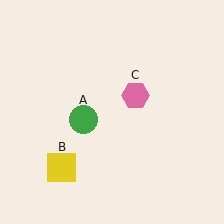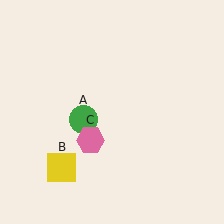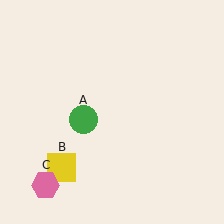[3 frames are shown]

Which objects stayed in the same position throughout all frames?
Green circle (object A) and yellow square (object B) remained stationary.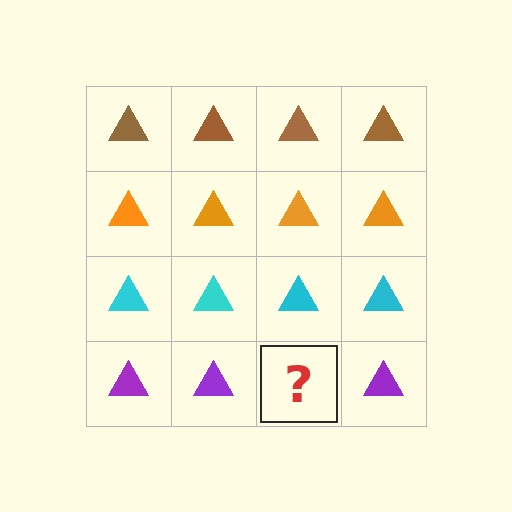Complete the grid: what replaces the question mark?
The question mark should be replaced with a purple triangle.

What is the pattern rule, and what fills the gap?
The rule is that each row has a consistent color. The gap should be filled with a purple triangle.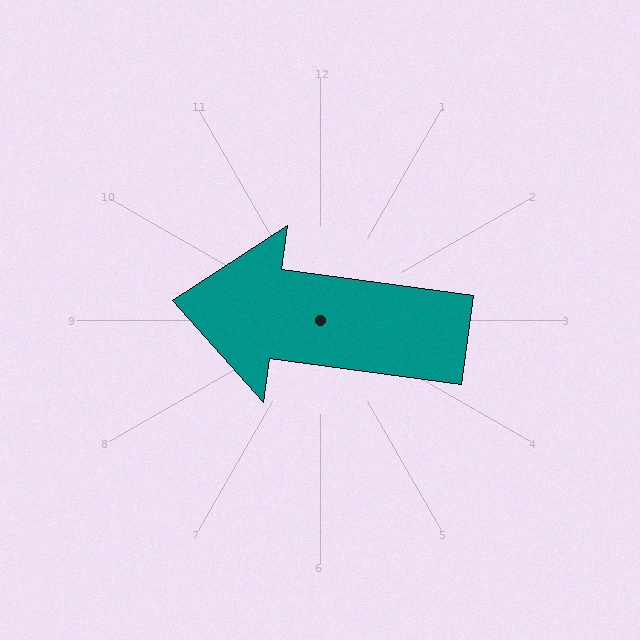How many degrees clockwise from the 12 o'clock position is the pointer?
Approximately 278 degrees.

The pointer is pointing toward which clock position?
Roughly 9 o'clock.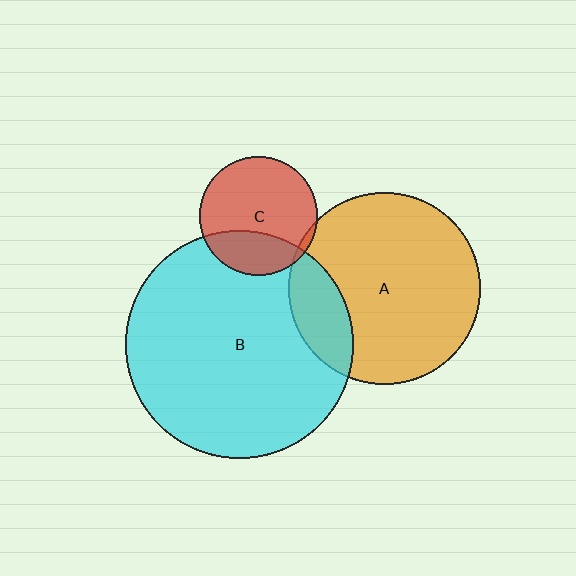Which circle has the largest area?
Circle B (cyan).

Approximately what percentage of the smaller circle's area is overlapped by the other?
Approximately 30%.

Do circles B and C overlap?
Yes.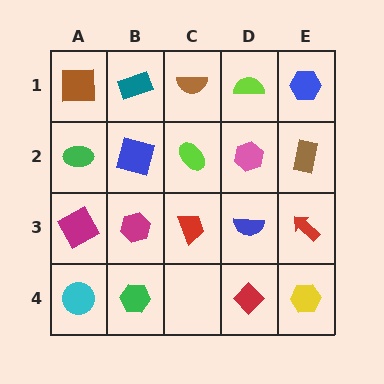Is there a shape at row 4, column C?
No, that cell is empty.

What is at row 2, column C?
A lime ellipse.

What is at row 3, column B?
A magenta hexagon.